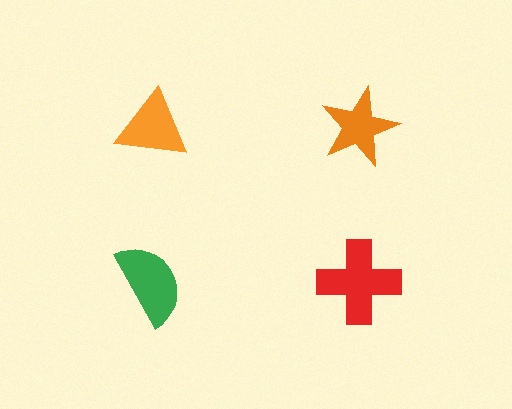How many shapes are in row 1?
2 shapes.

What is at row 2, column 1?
A green semicircle.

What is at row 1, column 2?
An orange star.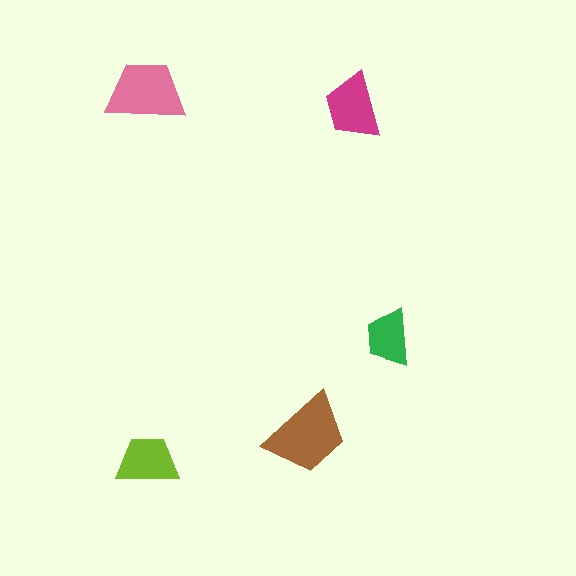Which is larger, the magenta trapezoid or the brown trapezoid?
The brown one.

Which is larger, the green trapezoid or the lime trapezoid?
The lime one.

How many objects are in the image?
There are 5 objects in the image.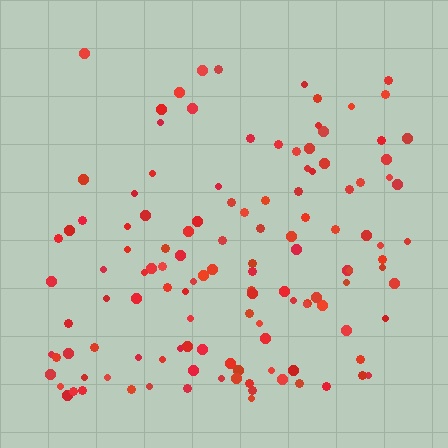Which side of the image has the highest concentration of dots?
The bottom.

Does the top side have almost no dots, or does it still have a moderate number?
Still a moderate number, just noticeably fewer than the bottom.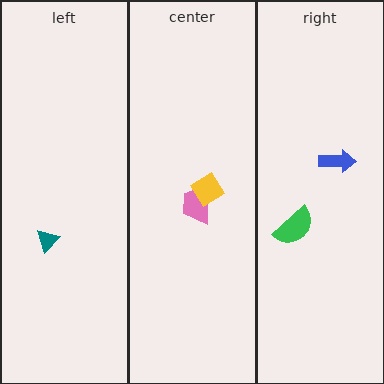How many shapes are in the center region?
2.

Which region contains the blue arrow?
The right region.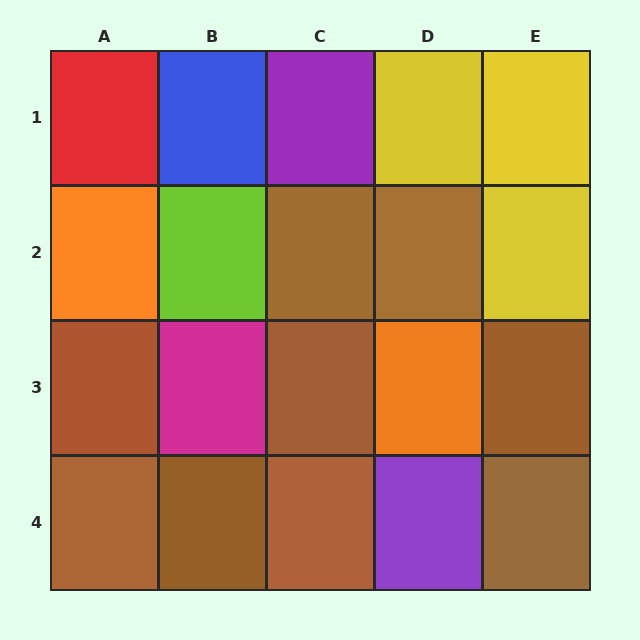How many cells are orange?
2 cells are orange.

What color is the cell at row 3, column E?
Brown.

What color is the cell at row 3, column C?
Brown.